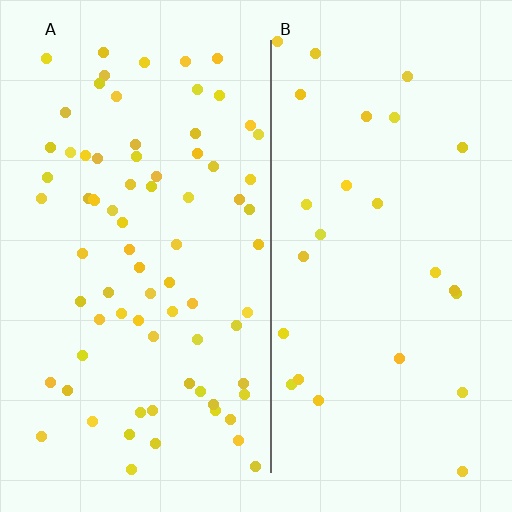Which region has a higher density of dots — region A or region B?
A (the left).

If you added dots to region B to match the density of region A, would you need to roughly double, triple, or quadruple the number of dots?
Approximately triple.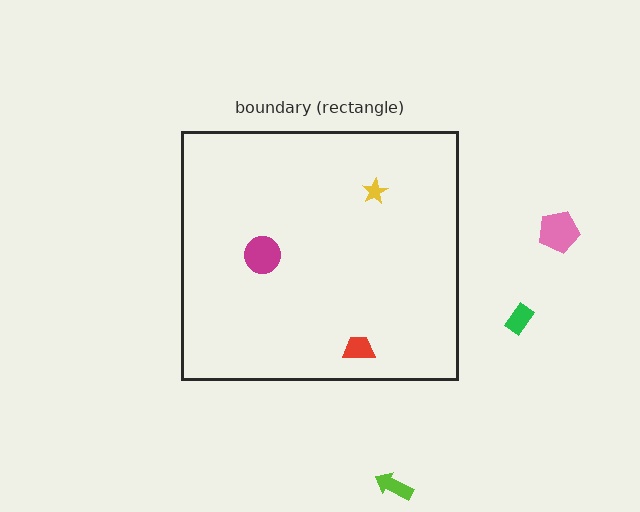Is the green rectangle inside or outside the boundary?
Outside.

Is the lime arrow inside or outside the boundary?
Outside.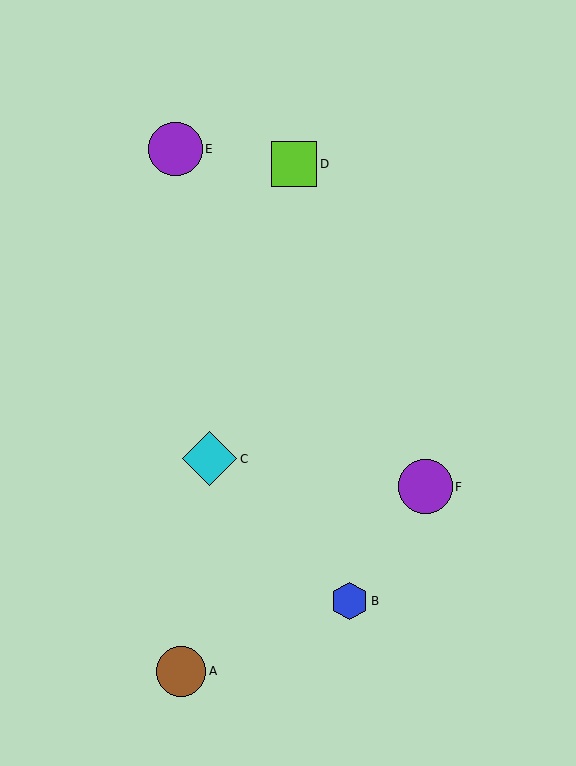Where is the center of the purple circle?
The center of the purple circle is at (175, 149).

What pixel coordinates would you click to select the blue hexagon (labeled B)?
Click at (350, 601) to select the blue hexagon B.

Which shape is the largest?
The cyan diamond (labeled C) is the largest.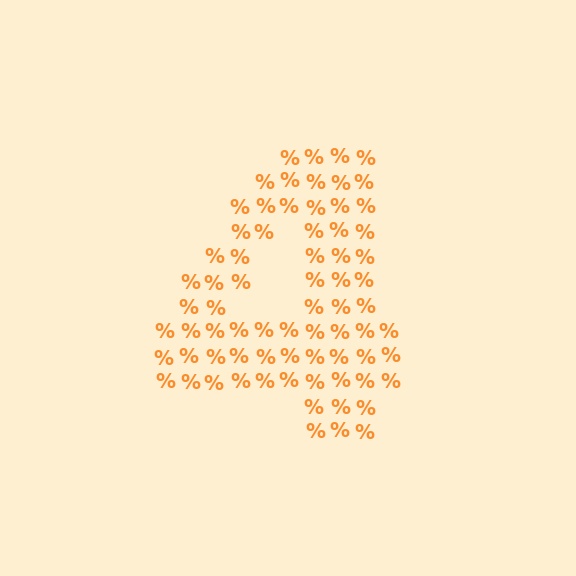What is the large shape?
The large shape is the digit 4.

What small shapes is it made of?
It is made of small percent signs.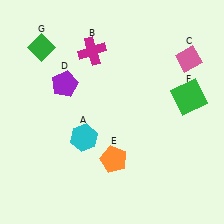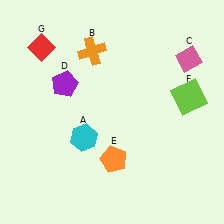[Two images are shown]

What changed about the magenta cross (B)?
In Image 1, B is magenta. In Image 2, it changed to orange.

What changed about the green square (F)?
In Image 1, F is green. In Image 2, it changed to lime.